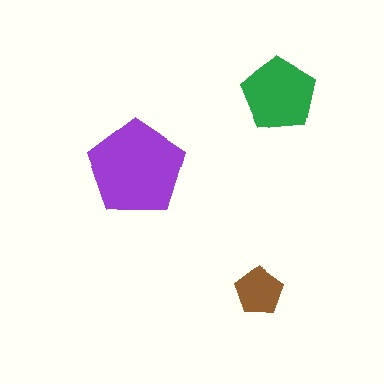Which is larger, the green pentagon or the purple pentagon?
The purple one.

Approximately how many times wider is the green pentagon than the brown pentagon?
About 1.5 times wider.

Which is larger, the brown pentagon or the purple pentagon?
The purple one.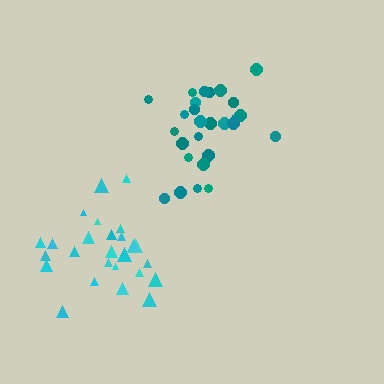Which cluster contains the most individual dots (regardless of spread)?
Teal (28).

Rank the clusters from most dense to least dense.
teal, cyan.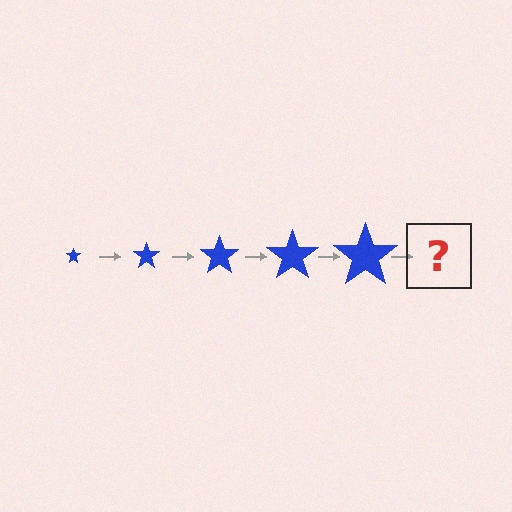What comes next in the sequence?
The next element should be a blue star, larger than the previous one.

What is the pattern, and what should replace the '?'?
The pattern is that the star gets progressively larger each step. The '?' should be a blue star, larger than the previous one.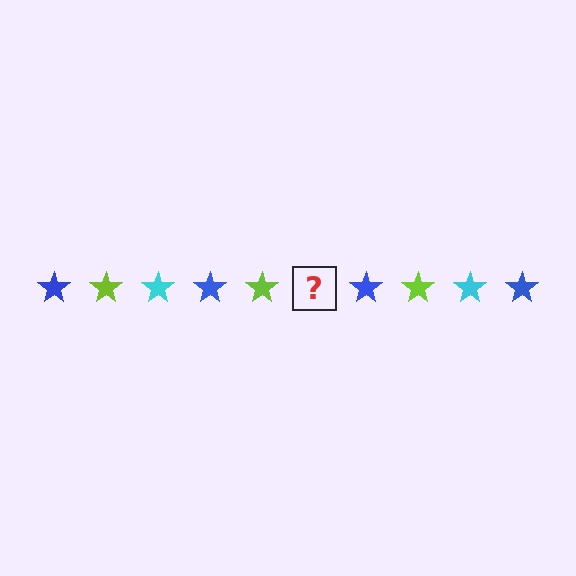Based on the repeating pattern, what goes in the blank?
The blank should be a cyan star.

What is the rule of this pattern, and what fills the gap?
The rule is that the pattern cycles through blue, lime, cyan stars. The gap should be filled with a cyan star.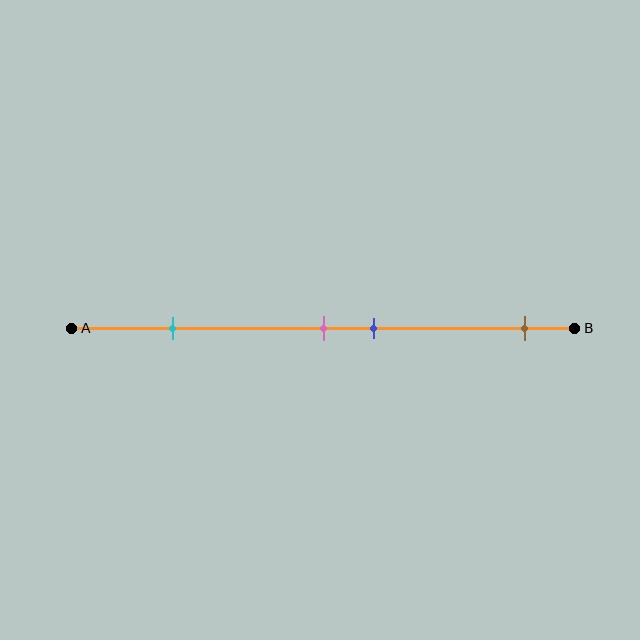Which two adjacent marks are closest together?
The pink and blue marks are the closest adjacent pair.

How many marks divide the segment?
There are 4 marks dividing the segment.